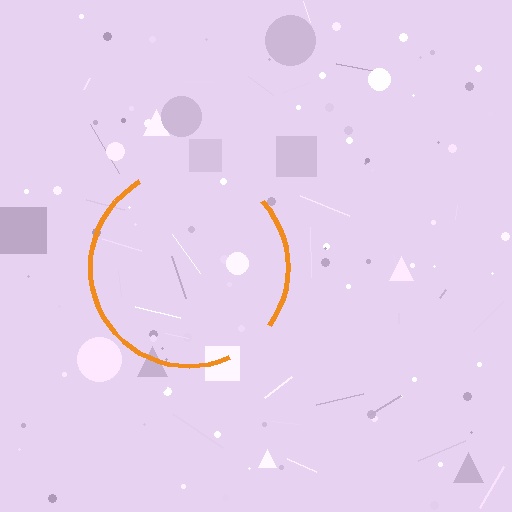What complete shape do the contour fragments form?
The contour fragments form a circle.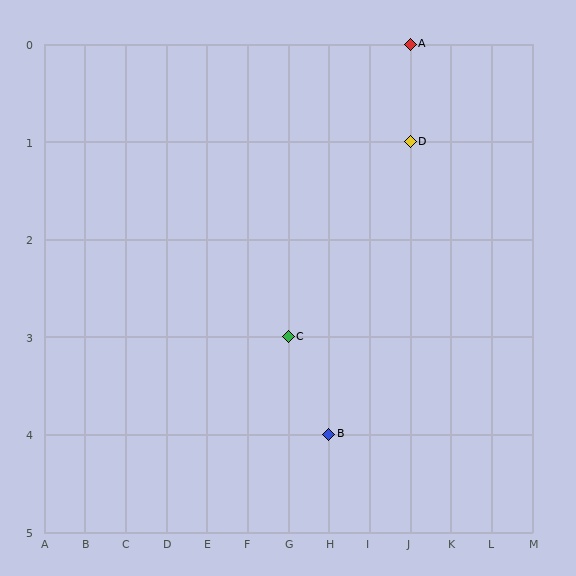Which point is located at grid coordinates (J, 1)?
Point D is at (J, 1).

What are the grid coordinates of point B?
Point B is at grid coordinates (H, 4).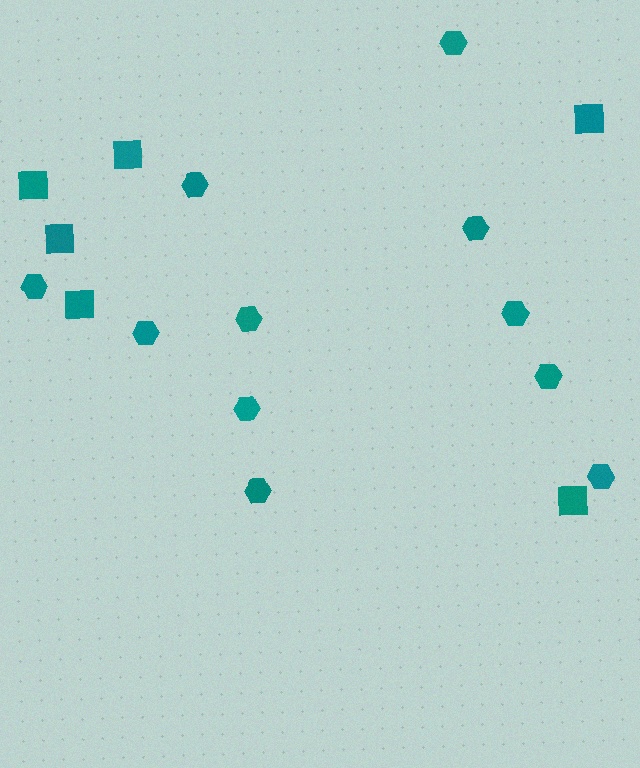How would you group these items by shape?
There are 2 groups: one group of squares (6) and one group of hexagons (11).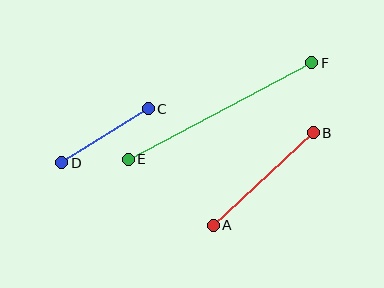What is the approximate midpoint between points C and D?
The midpoint is at approximately (105, 136) pixels.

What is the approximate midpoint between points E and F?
The midpoint is at approximately (220, 111) pixels.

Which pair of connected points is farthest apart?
Points E and F are farthest apart.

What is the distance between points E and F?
The distance is approximately 208 pixels.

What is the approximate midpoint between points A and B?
The midpoint is at approximately (263, 179) pixels.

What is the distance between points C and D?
The distance is approximately 102 pixels.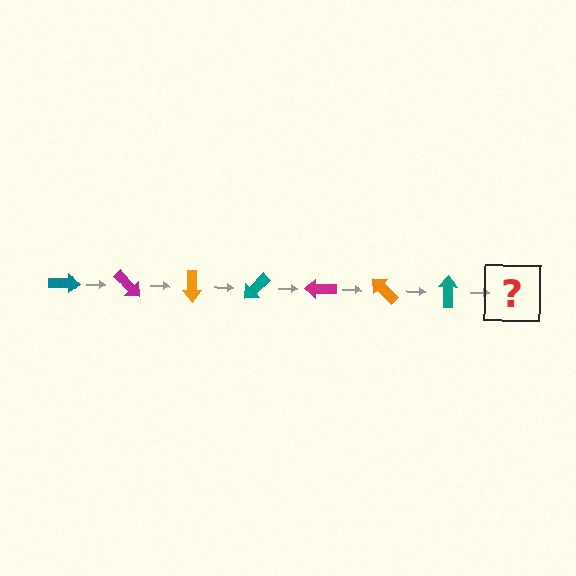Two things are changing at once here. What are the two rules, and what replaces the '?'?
The two rules are that it rotates 45 degrees each step and the color cycles through teal, magenta, and orange. The '?' should be a magenta arrow, rotated 315 degrees from the start.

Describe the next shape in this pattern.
It should be a magenta arrow, rotated 315 degrees from the start.